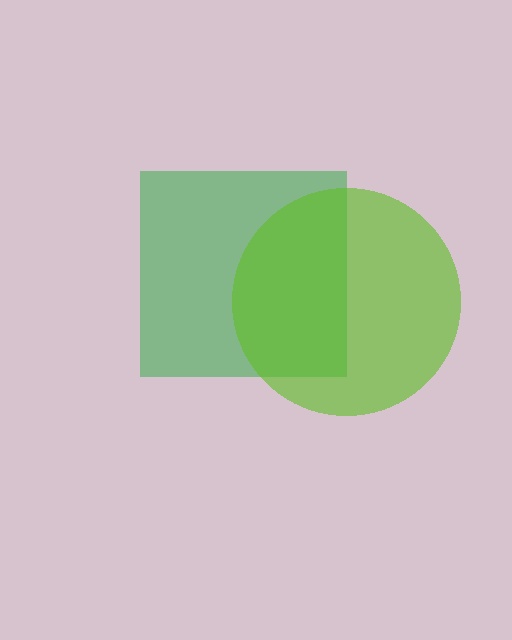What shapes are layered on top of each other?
The layered shapes are: a green square, a lime circle.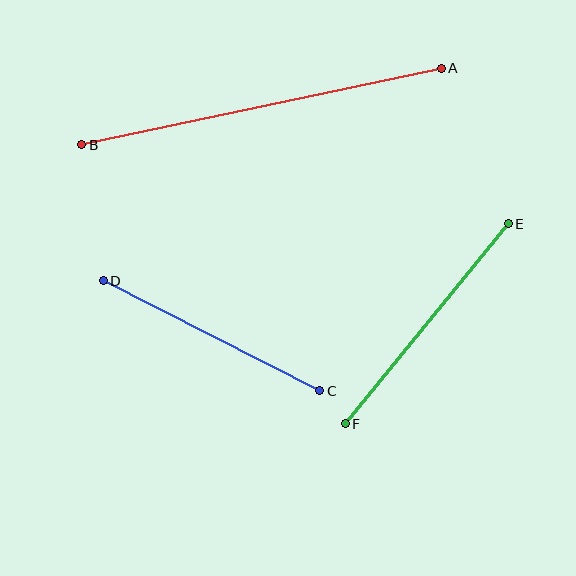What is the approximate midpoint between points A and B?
The midpoint is at approximately (261, 106) pixels.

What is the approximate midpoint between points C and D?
The midpoint is at approximately (211, 336) pixels.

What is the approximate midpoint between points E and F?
The midpoint is at approximately (427, 324) pixels.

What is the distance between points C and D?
The distance is approximately 243 pixels.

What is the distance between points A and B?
The distance is approximately 368 pixels.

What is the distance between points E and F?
The distance is approximately 258 pixels.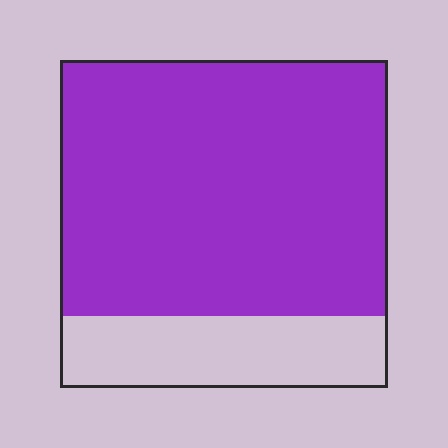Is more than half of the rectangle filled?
Yes.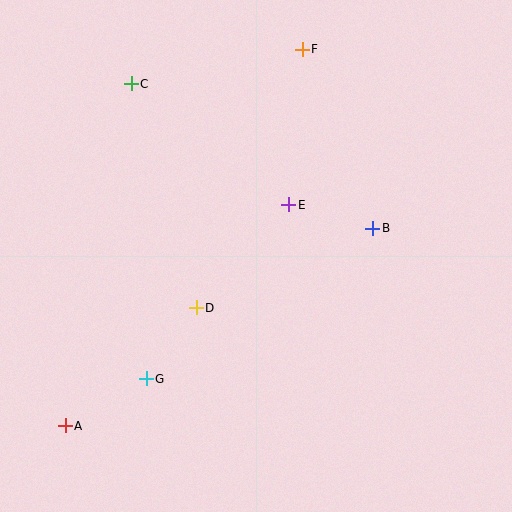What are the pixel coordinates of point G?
Point G is at (146, 379).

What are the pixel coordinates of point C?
Point C is at (131, 84).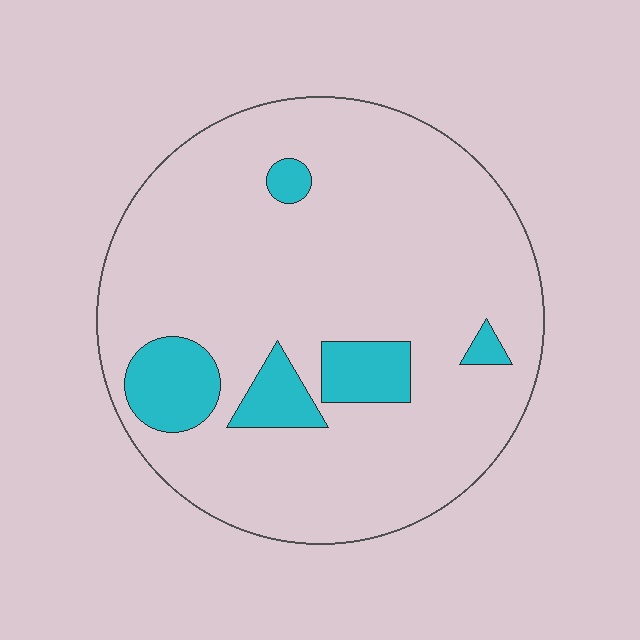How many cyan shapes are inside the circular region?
5.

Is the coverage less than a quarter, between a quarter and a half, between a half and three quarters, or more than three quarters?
Less than a quarter.